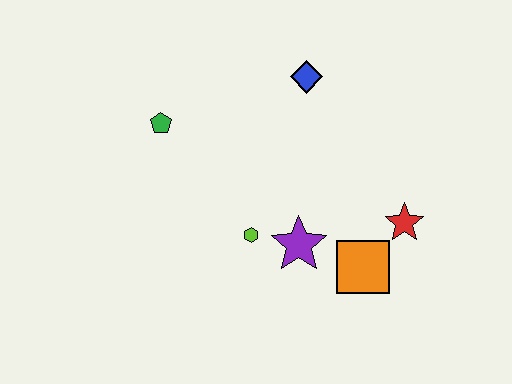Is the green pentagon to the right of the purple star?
No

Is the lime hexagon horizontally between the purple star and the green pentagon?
Yes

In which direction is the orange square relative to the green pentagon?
The orange square is to the right of the green pentagon.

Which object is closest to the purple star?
The lime hexagon is closest to the purple star.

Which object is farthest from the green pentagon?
The red star is farthest from the green pentagon.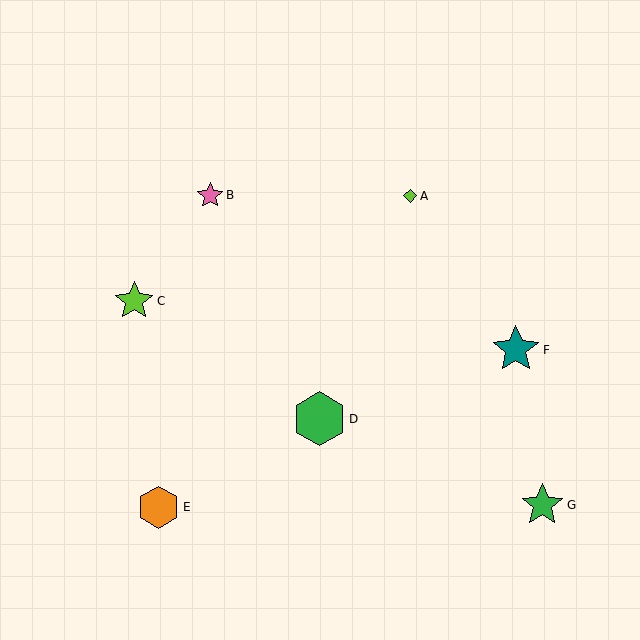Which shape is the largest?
The green hexagon (labeled D) is the largest.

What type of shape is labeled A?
Shape A is a lime diamond.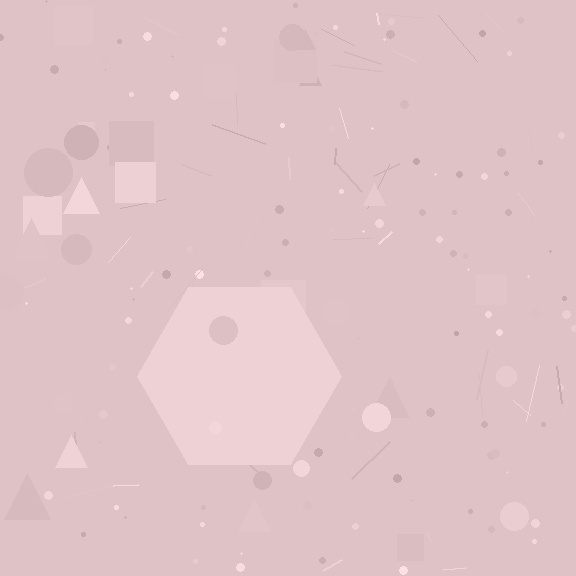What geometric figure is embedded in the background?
A hexagon is embedded in the background.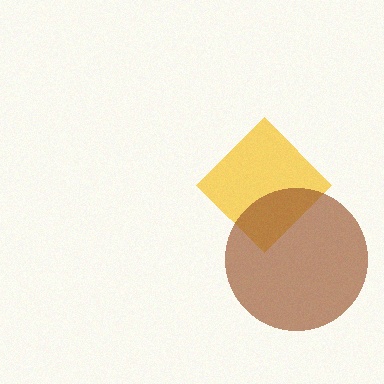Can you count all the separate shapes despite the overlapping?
Yes, there are 2 separate shapes.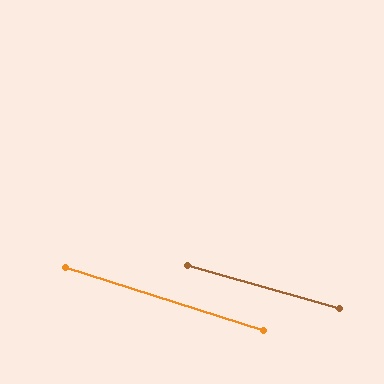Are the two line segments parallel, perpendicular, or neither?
Parallel — their directions differ by only 1.7°.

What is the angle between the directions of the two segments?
Approximately 2 degrees.